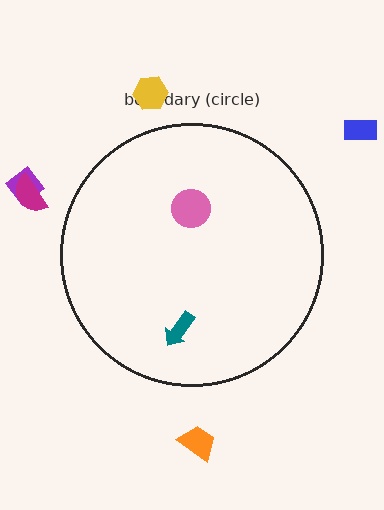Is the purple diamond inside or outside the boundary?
Outside.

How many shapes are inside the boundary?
2 inside, 5 outside.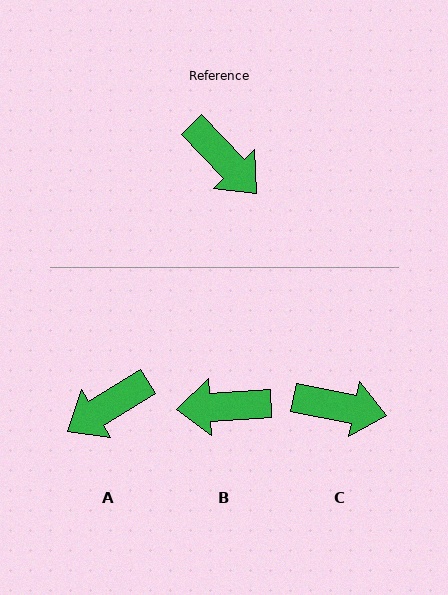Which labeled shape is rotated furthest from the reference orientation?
B, about 130 degrees away.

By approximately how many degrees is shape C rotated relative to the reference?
Approximately 36 degrees counter-clockwise.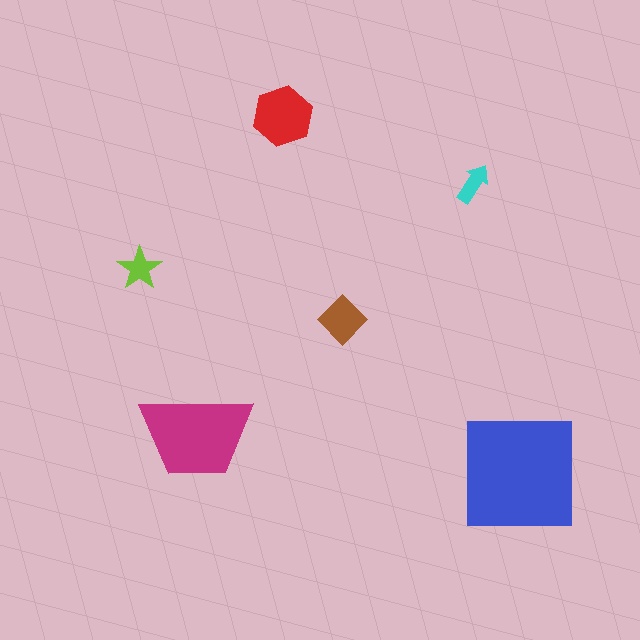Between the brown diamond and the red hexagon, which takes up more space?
The red hexagon.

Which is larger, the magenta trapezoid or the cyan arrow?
The magenta trapezoid.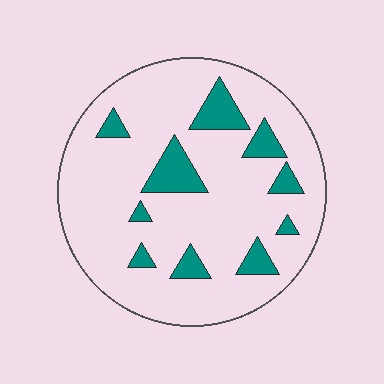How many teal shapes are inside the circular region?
10.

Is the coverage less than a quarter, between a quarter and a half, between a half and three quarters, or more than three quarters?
Less than a quarter.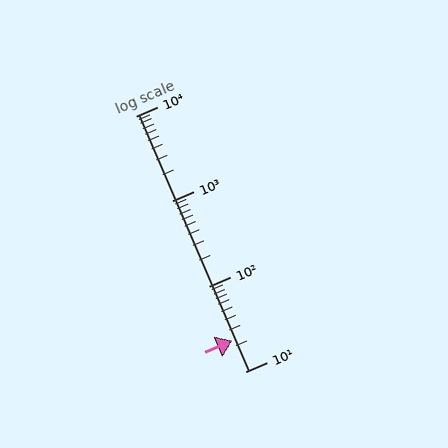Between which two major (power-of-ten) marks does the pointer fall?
The pointer is between 10 and 100.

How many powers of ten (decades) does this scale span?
The scale spans 3 decades, from 10 to 10000.